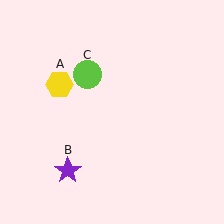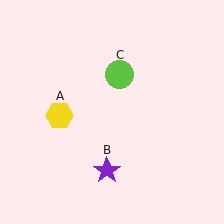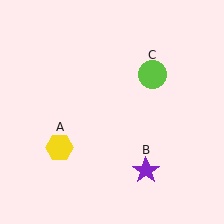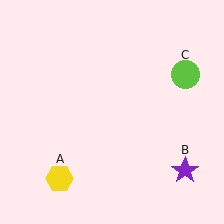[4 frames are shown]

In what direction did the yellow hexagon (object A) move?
The yellow hexagon (object A) moved down.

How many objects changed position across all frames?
3 objects changed position: yellow hexagon (object A), purple star (object B), lime circle (object C).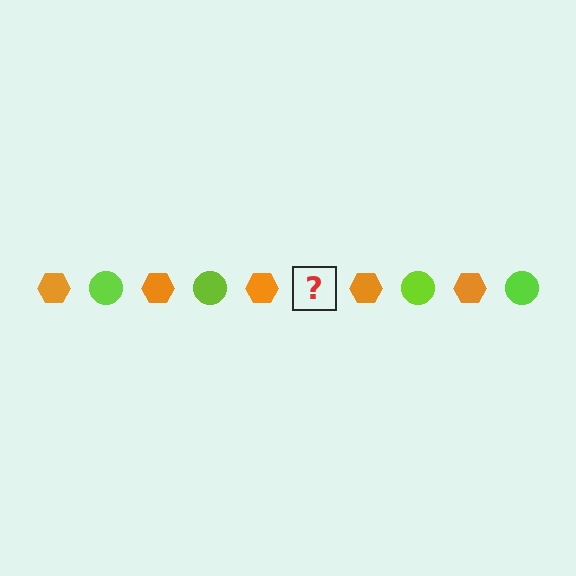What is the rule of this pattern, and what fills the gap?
The rule is that the pattern alternates between orange hexagon and lime circle. The gap should be filled with a lime circle.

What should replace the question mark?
The question mark should be replaced with a lime circle.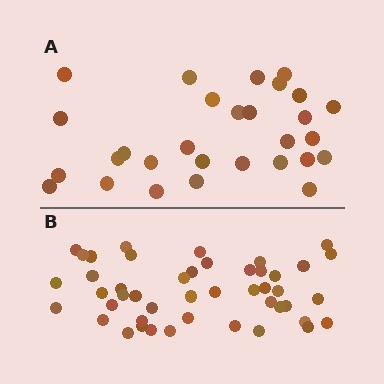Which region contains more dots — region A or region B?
Region B (the bottom region) has more dots.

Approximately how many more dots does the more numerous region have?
Region B has approximately 15 more dots than region A.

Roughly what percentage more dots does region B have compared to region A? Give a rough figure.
About 60% more.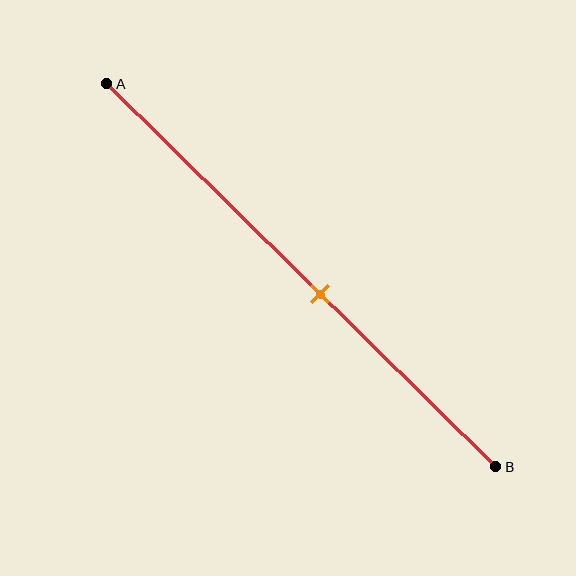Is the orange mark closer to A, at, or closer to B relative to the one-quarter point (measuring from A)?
The orange mark is closer to point B than the one-quarter point of segment AB.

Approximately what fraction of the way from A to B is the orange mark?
The orange mark is approximately 55% of the way from A to B.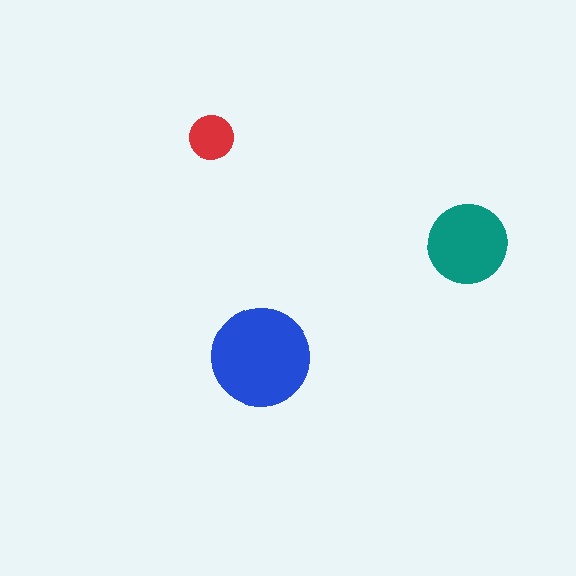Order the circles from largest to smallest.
the blue one, the teal one, the red one.